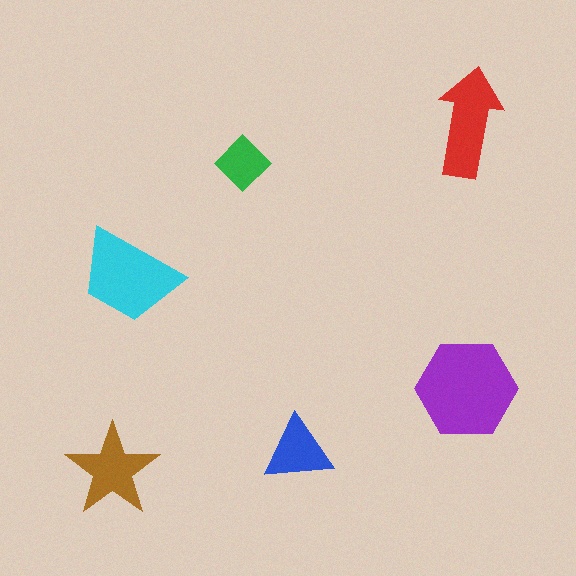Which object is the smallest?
The green diamond.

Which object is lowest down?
The brown star is bottommost.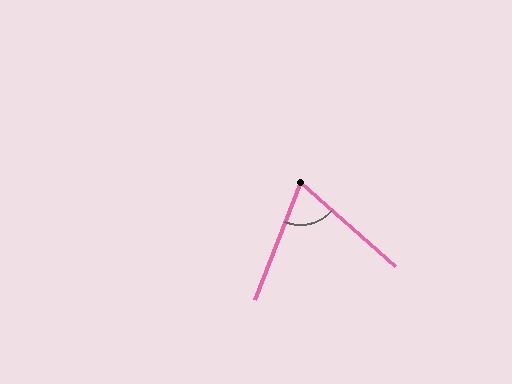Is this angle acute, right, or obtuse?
It is acute.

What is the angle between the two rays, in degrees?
Approximately 70 degrees.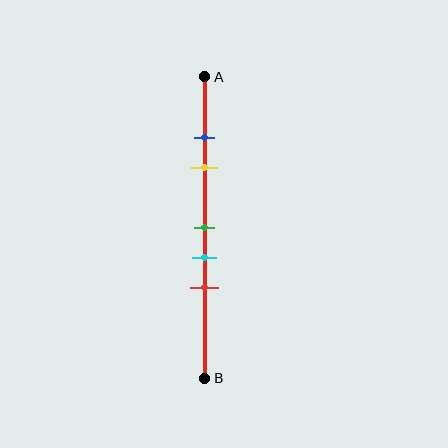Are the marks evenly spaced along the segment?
No, the marks are not evenly spaced.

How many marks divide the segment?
There are 5 marks dividing the segment.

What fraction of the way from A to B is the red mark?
The red mark is approximately 70% (0.7) of the way from A to B.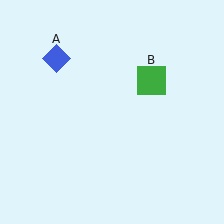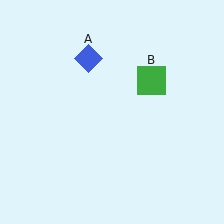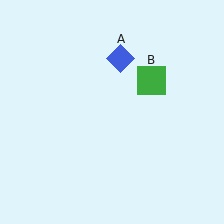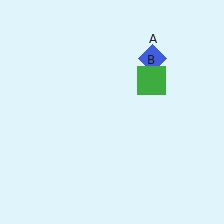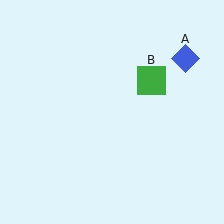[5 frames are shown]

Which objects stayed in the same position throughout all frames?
Green square (object B) remained stationary.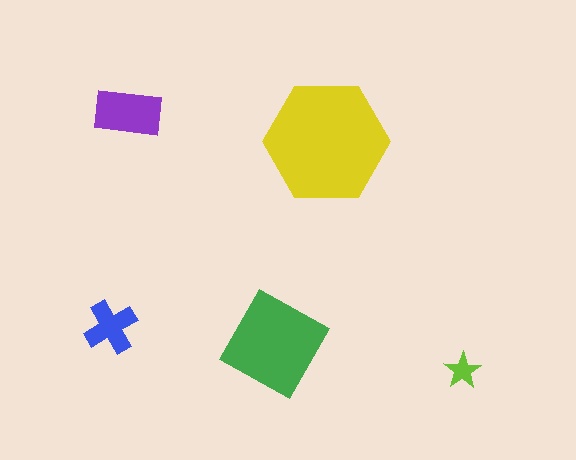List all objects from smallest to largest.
The lime star, the blue cross, the purple rectangle, the green square, the yellow hexagon.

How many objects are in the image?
There are 5 objects in the image.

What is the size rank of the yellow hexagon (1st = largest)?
1st.